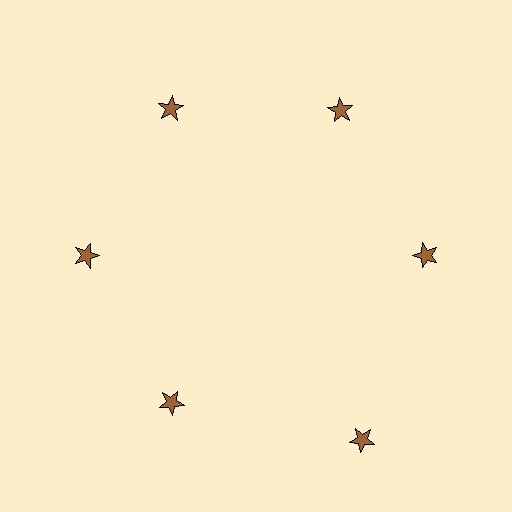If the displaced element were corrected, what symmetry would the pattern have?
It would have 6-fold rotational symmetry — the pattern would map onto itself every 60 degrees.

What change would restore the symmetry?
The symmetry would be restored by moving it inward, back onto the ring so that all 6 stars sit at equal angles and equal distance from the center.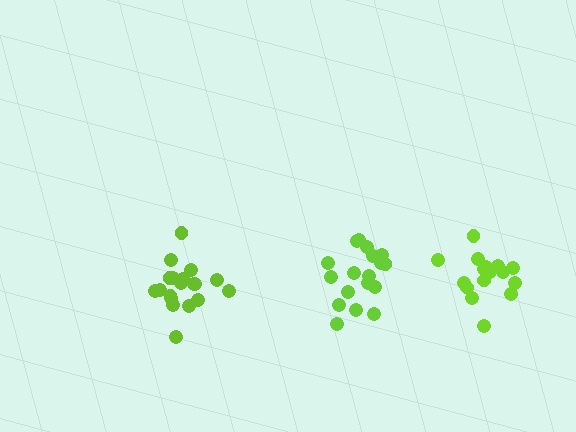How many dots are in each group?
Group 1: 18 dots, Group 2: 19 dots, Group 3: 16 dots (53 total).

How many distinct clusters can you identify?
There are 3 distinct clusters.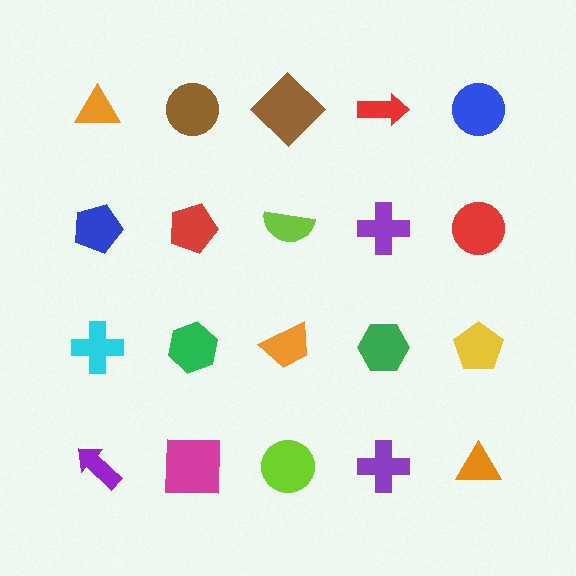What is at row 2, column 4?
A purple cross.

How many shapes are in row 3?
5 shapes.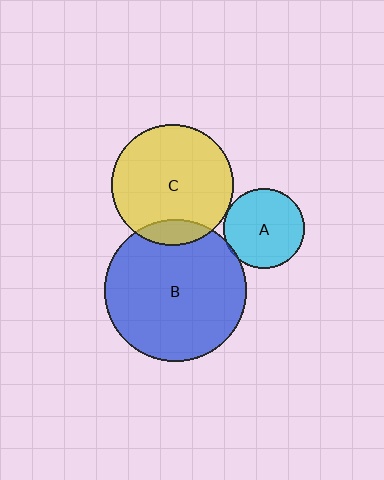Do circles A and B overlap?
Yes.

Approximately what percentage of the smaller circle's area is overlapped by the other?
Approximately 5%.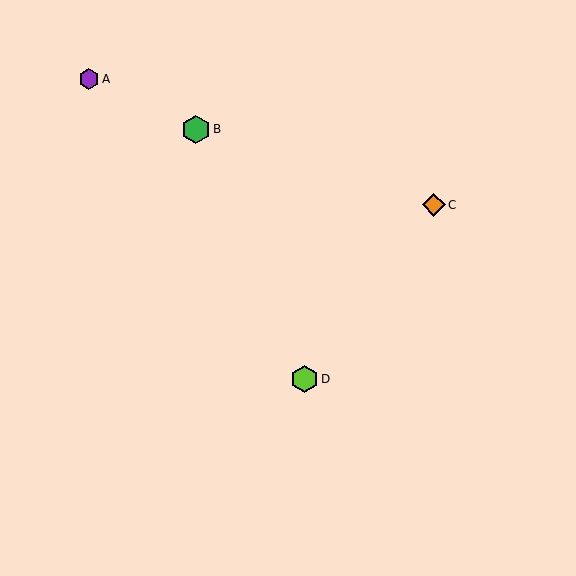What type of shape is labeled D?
Shape D is a lime hexagon.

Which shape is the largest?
The green hexagon (labeled B) is the largest.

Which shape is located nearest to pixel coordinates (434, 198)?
The orange diamond (labeled C) at (434, 205) is nearest to that location.